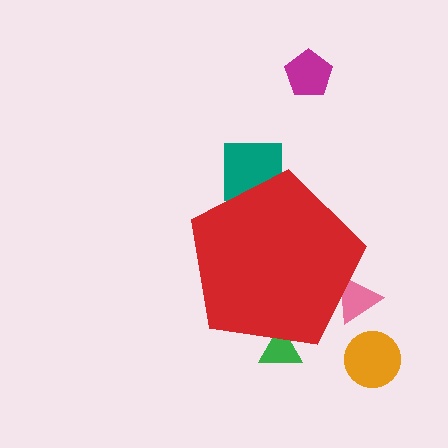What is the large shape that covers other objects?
A red pentagon.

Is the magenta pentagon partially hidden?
No, the magenta pentagon is fully visible.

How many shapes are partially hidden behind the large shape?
3 shapes are partially hidden.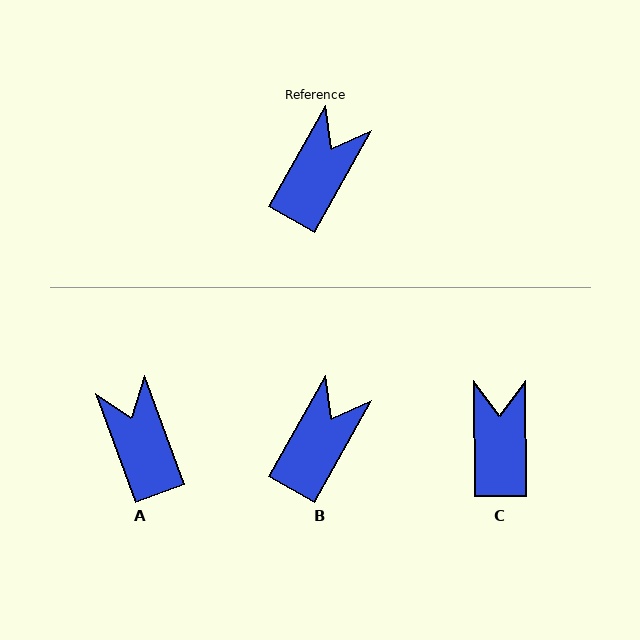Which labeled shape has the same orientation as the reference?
B.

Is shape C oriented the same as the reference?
No, it is off by about 29 degrees.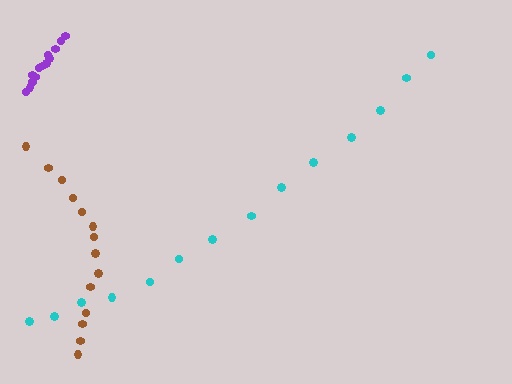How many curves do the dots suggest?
There are 3 distinct paths.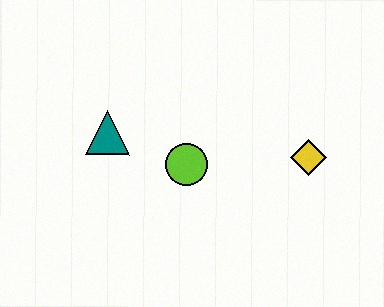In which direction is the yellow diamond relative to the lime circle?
The yellow diamond is to the right of the lime circle.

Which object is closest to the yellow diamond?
The lime circle is closest to the yellow diamond.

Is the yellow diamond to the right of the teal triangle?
Yes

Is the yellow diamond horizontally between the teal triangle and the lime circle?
No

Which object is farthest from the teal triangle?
The yellow diamond is farthest from the teal triangle.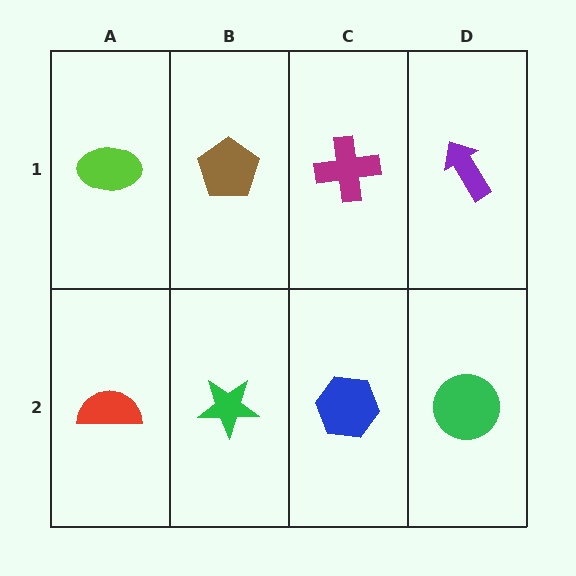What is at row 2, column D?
A green circle.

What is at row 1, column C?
A magenta cross.